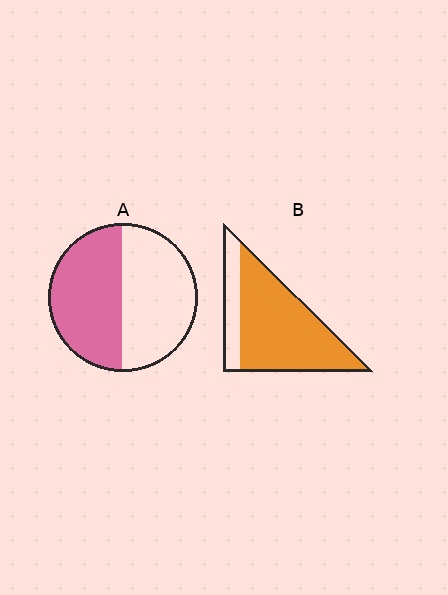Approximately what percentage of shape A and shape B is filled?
A is approximately 50% and B is approximately 80%.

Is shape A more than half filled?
Roughly half.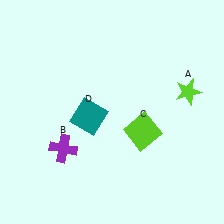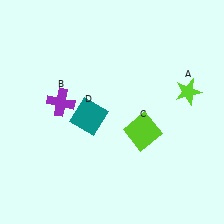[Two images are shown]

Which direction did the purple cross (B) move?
The purple cross (B) moved up.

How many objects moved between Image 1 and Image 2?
1 object moved between the two images.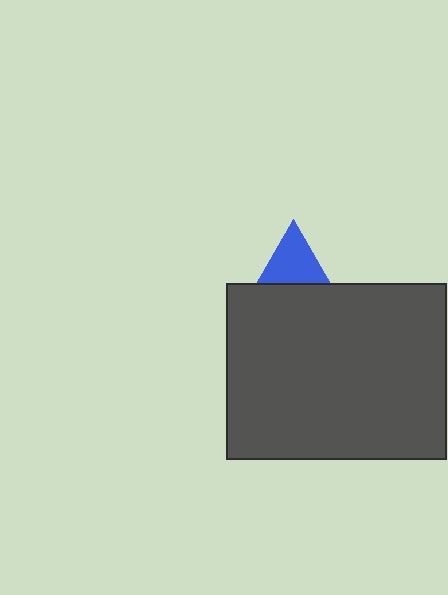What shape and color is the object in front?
The object in front is a dark gray rectangle.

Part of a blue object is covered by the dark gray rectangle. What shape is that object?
It is a triangle.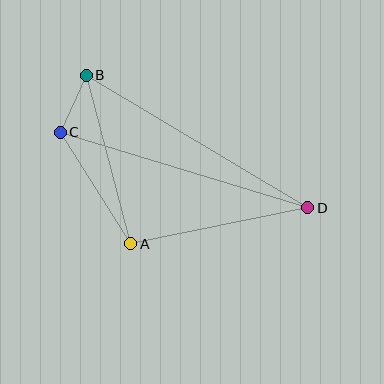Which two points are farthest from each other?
Points C and D are farthest from each other.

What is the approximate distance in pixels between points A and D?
The distance between A and D is approximately 180 pixels.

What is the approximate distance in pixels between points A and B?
The distance between A and B is approximately 174 pixels.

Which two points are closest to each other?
Points B and C are closest to each other.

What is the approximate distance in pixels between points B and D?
The distance between B and D is approximately 258 pixels.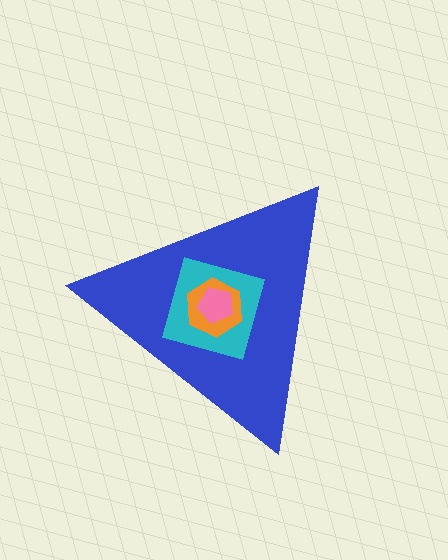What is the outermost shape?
The blue triangle.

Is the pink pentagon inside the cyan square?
Yes.